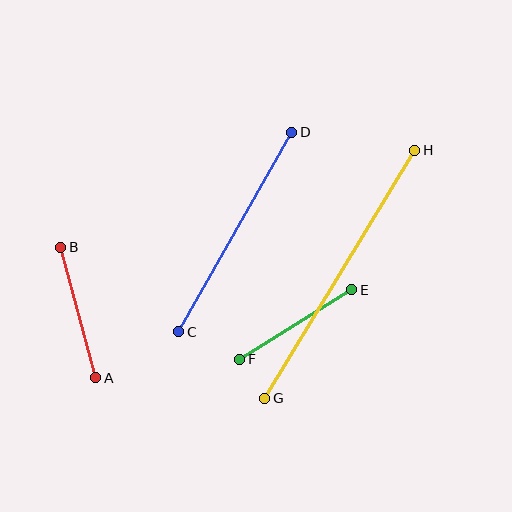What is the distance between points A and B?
The distance is approximately 135 pixels.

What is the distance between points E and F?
The distance is approximately 132 pixels.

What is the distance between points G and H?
The distance is approximately 290 pixels.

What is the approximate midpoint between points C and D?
The midpoint is at approximately (235, 232) pixels.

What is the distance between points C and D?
The distance is approximately 229 pixels.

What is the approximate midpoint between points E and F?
The midpoint is at approximately (296, 325) pixels.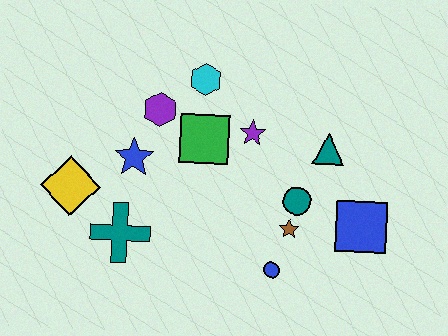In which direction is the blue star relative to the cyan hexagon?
The blue star is below the cyan hexagon.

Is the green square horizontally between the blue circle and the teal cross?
Yes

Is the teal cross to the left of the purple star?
Yes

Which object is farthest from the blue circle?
The yellow diamond is farthest from the blue circle.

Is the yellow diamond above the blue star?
No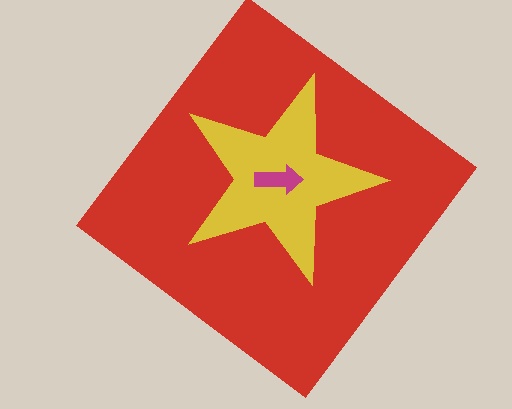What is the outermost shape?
The red diamond.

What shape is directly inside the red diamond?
The yellow star.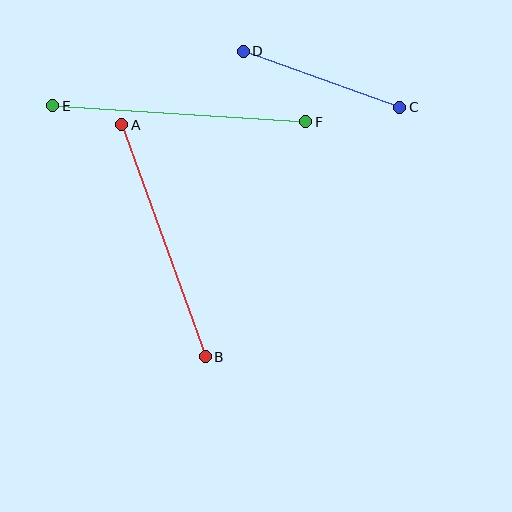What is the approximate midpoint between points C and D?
The midpoint is at approximately (321, 79) pixels.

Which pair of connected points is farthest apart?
Points E and F are farthest apart.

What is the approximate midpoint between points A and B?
The midpoint is at approximately (163, 241) pixels.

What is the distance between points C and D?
The distance is approximately 166 pixels.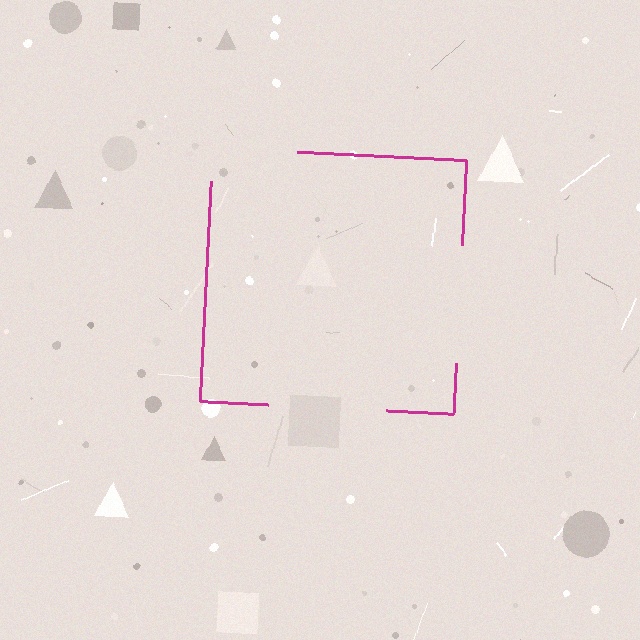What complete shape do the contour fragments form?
The contour fragments form a square.